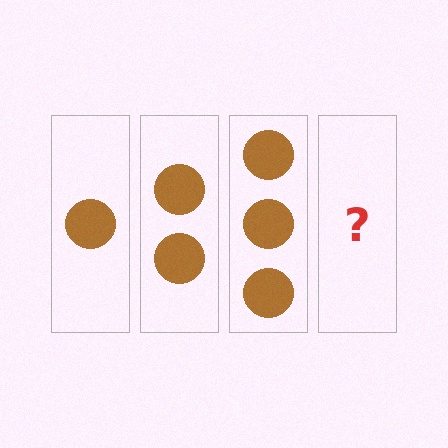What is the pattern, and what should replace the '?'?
The pattern is that each step adds one more circle. The '?' should be 4 circles.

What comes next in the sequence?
The next element should be 4 circles.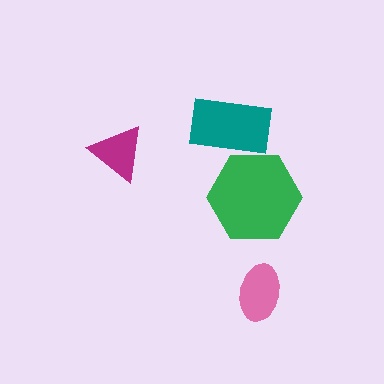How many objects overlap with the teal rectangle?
1 object overlaps with the teal rectangle.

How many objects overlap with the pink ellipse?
0 objects overlap with the pink ellipse.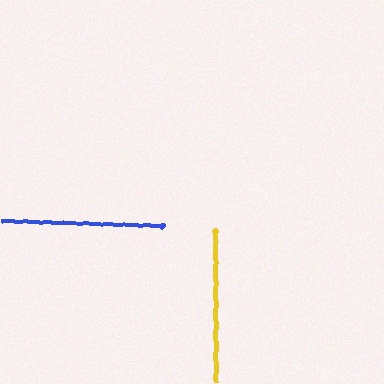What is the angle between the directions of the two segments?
Approximately 88 degrees.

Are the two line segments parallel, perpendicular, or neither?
Perpendicular — they meet at approximately 88°.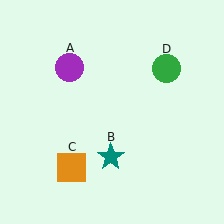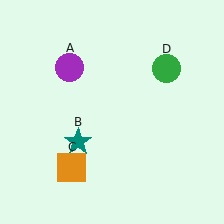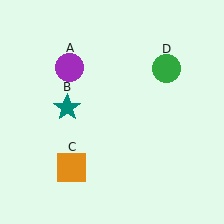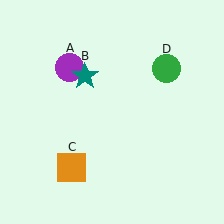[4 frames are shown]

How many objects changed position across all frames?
1 object changed position: teal star (object B).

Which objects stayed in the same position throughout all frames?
Purple circle (object A) and orange square (object C) and green circle (object D) remained stationary.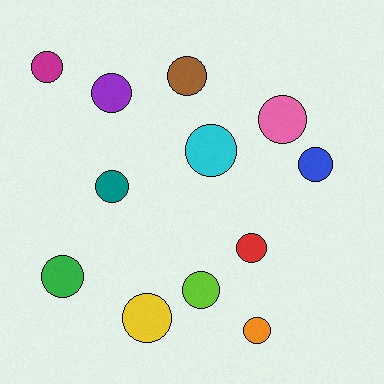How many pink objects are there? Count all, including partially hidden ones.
There is 1 pink object.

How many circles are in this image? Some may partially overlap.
There are 12 circles.